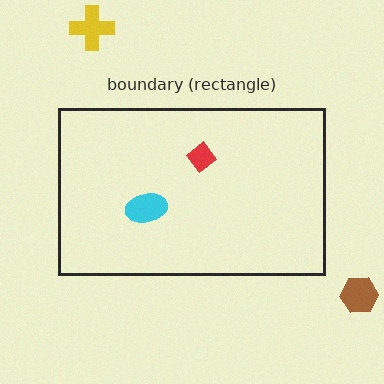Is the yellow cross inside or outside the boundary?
Outside.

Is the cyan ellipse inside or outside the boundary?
Inside.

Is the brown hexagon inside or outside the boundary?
Outside.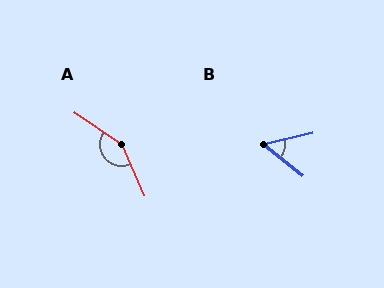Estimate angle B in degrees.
Approximately 52 degrees.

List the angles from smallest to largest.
B (52°), A (148°).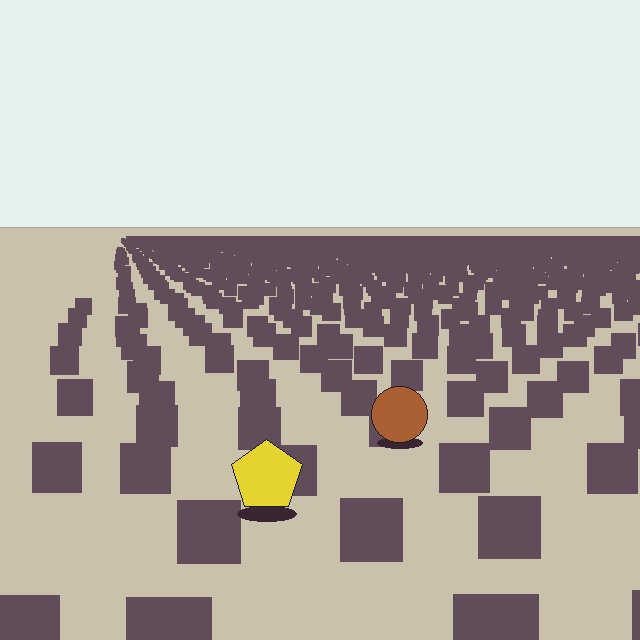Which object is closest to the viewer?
The yellow pentagon is closest. The texture marks near it are larger and more spread out.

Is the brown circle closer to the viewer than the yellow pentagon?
No. The yellow pentagon is closer — you can tell from the texture gradient: the ground texture is coarser near it.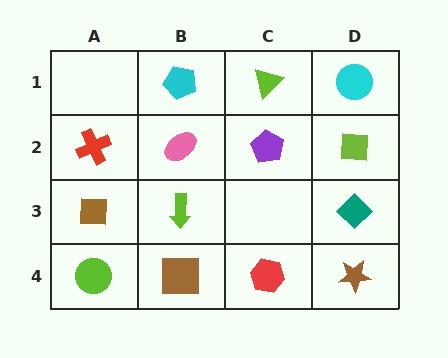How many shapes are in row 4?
4 shapes.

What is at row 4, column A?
A lime circle.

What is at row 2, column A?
A red cross.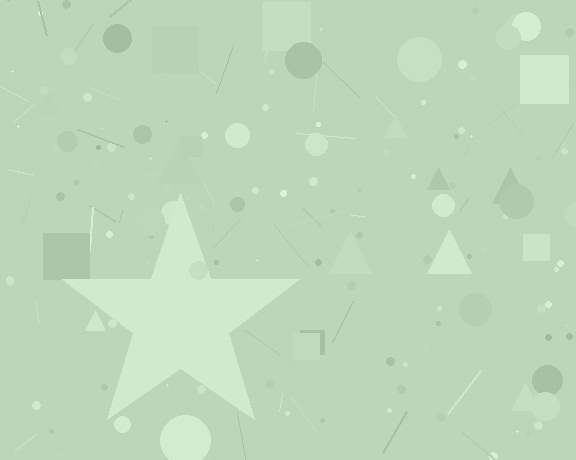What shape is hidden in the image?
A star is hidden in the image.